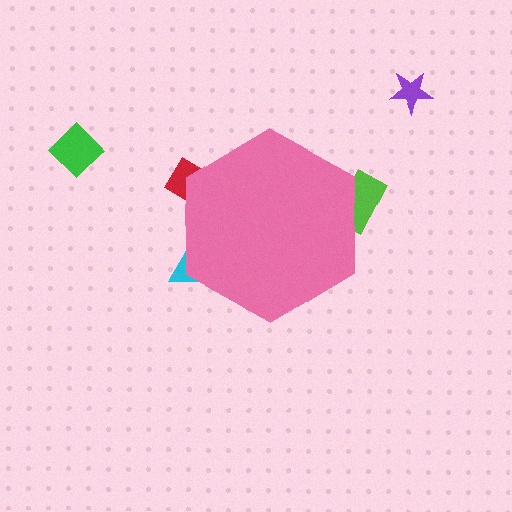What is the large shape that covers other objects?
A pink hexagon.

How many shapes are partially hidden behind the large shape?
3 shapes are partially hidden.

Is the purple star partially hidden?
No, the purple star is fully visible.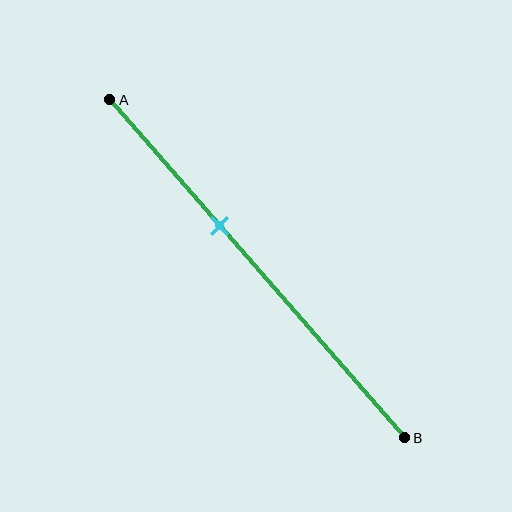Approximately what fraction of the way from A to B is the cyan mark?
The cyan mark is approximately 35% of the way from A to B.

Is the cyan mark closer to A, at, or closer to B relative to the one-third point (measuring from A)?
The cyan mark is closer to point B than the one-third point of segment AB.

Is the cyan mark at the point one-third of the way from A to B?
No, the mark is at about 35% from A, not at the 33% one-third point.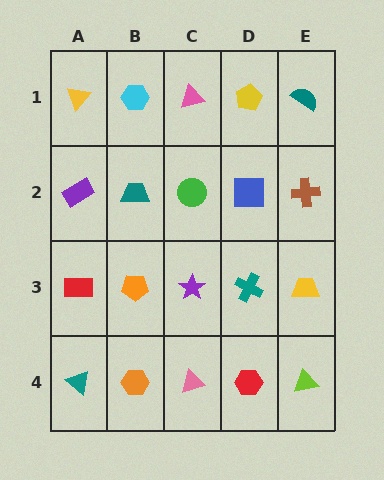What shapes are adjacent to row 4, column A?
A red rectangle (row 3, column A), an orange hexagon (row 4, column B).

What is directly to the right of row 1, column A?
A cyan hexagon.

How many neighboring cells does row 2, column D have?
4.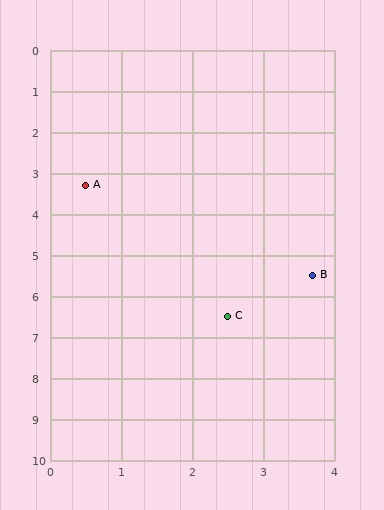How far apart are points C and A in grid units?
Points C and A are about 3.8 grid units apart.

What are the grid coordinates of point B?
Point B is at approximately (3.7, 5.5).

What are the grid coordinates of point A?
Point A is at approximately (0.5, 3.3).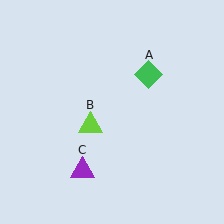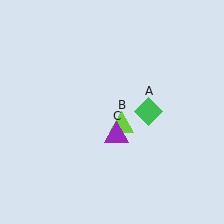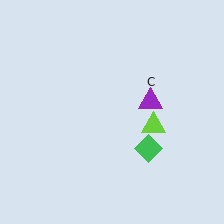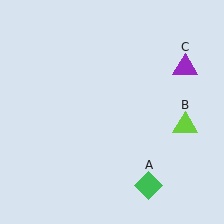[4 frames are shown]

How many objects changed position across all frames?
3 objects changed position: green diamond (object A), lime triangle (object B), purple triangle (object C).